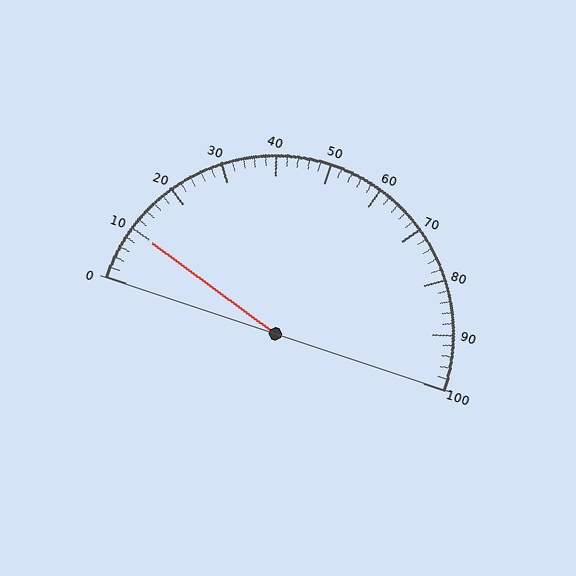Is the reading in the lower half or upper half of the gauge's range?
The reading is in the lower half of the range (0 to 100).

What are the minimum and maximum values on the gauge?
The gauge ranges from 0 to 100.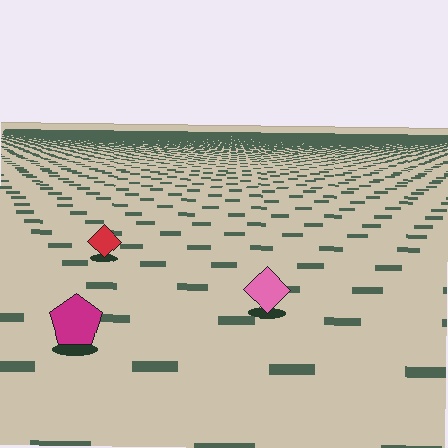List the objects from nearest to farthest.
From nearest to farthest: the magenta pentagon, the pink diamond, the red diamond.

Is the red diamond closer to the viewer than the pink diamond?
No. The pink diamond is closer — you can tell from the texture gradient: the ground texture is coarser near it.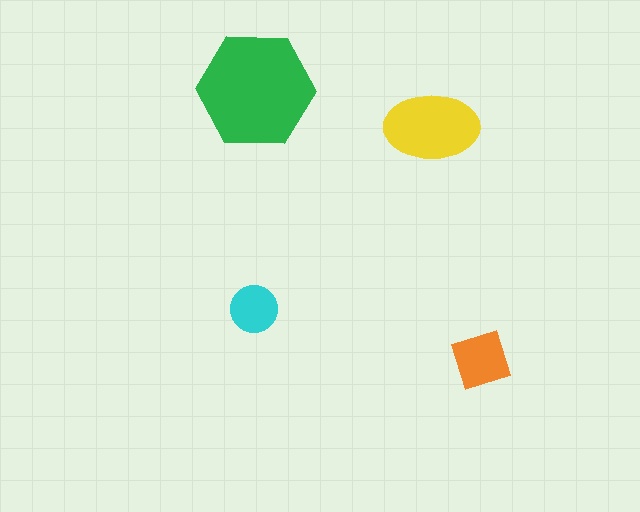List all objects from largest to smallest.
The green hexagon, the yellow ellipse, the orange square, the cyan circle.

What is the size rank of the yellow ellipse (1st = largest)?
2nd.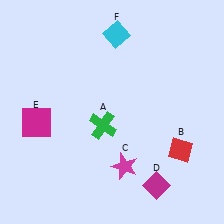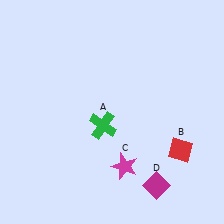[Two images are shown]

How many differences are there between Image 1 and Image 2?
There are 2 differences between the two images.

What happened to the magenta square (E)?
The magenta square (E) was removed in Image 2. It was in the bottom-left area of Image 1.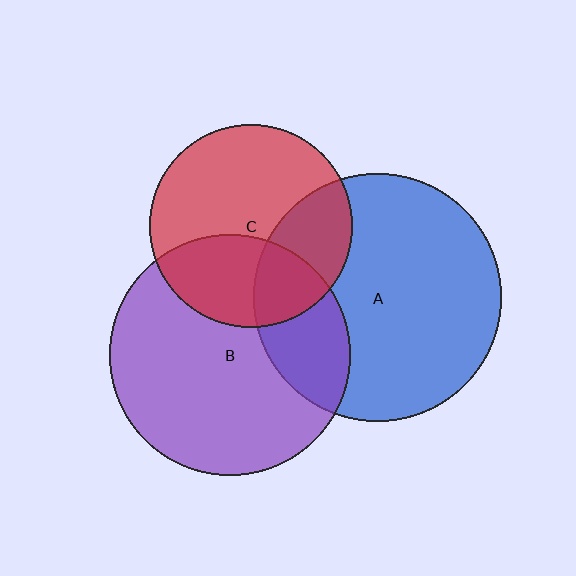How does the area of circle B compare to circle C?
Approximately 1.4 times.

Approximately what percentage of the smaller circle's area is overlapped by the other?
Approximately 25%.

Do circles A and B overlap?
Yes.